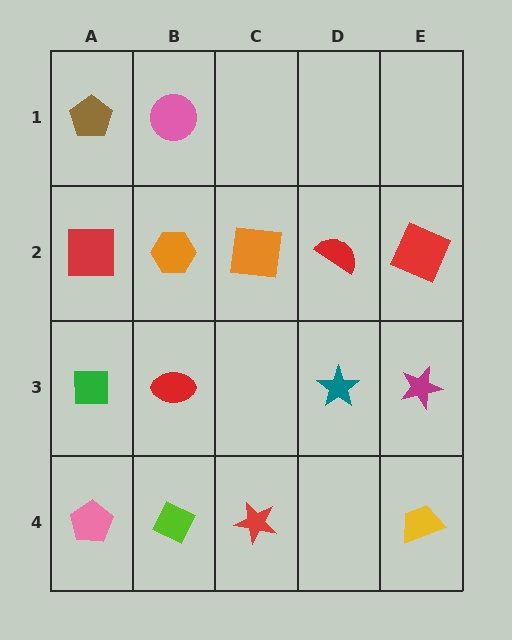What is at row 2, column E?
A red square.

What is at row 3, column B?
A red ellipse.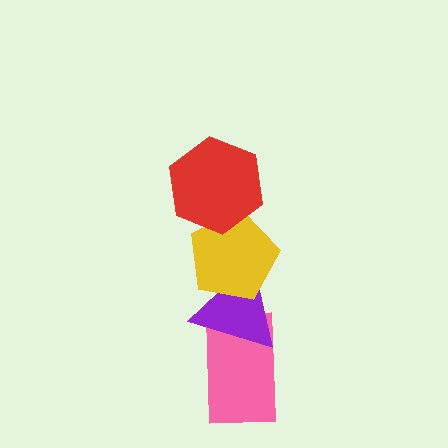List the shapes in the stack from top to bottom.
From top to bottom: the red hexagon, the yellow pentagon, the purple triangle, the pink rectangle.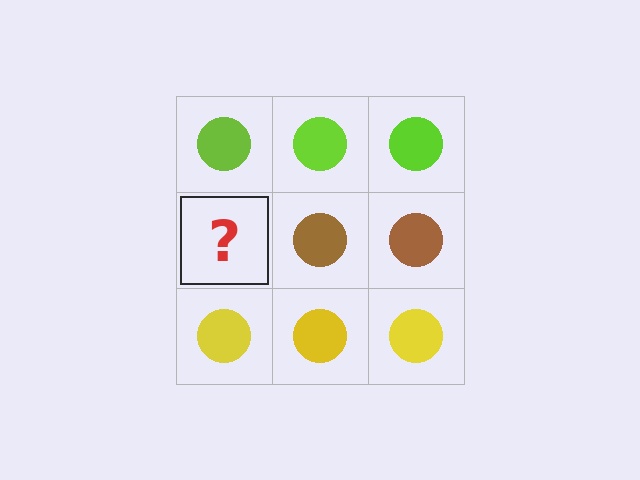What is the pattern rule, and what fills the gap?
The rule is that each row has a consistent color. The gap should be filled with a brown circle.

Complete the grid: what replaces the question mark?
The question mark should be replaced with a brown circle.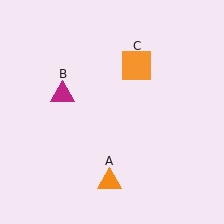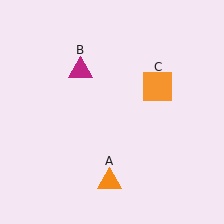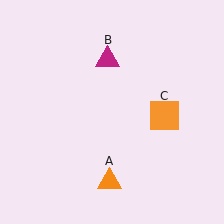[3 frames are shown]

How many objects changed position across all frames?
2 objects changed position: magenta triangle (object B), orange square (object C).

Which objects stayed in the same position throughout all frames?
Orange triangle (object A) remained stationary.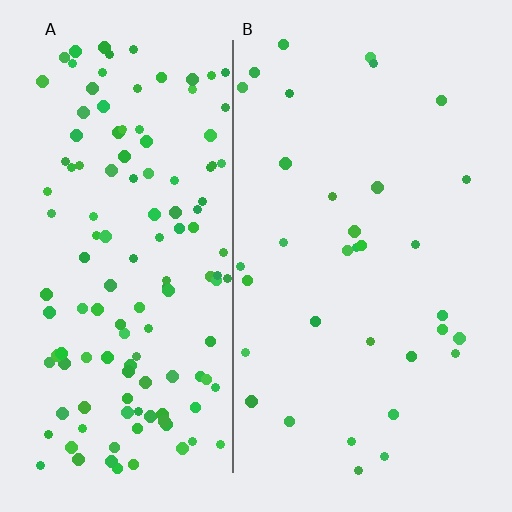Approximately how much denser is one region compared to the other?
Approximately 3.9× — region A over region B.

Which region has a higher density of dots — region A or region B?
A (the left).